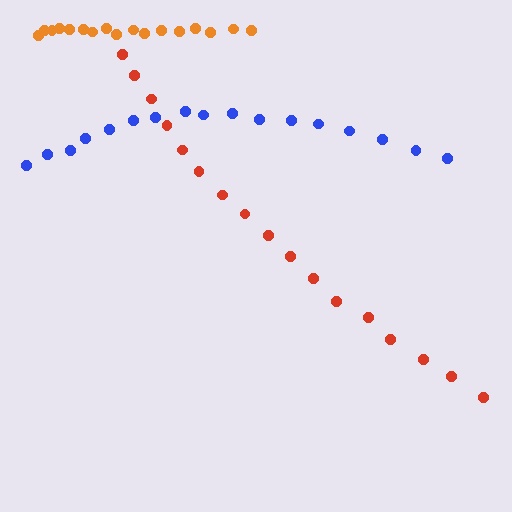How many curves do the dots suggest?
There are 3 distinct paths.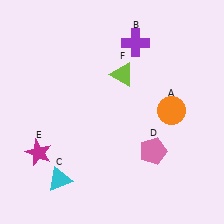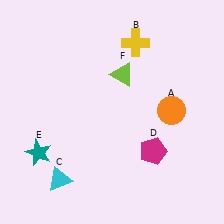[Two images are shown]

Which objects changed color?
B changed from purple to yellow. D changed from pink to magenta. E changed from magenta to teal.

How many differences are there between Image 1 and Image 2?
There are 3 differences between the two images.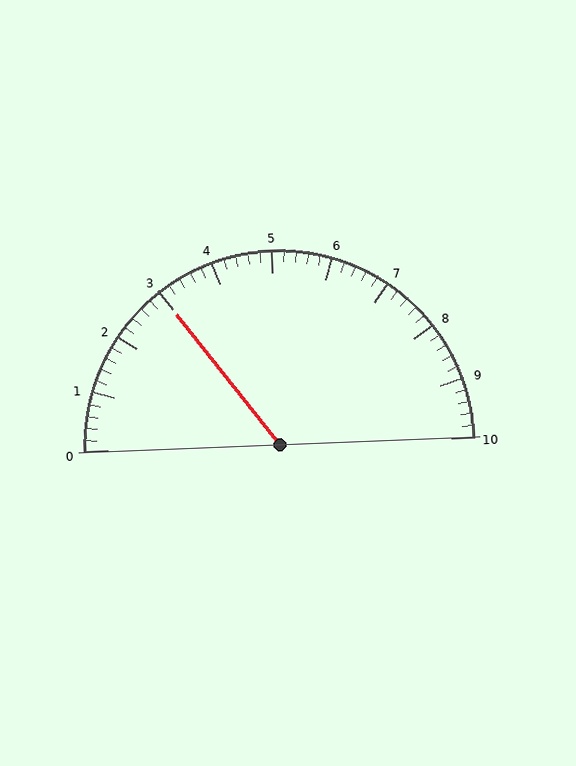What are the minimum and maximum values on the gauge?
The gauge ranges from 0 to 10.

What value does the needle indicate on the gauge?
The needle indicates approximately 3.0.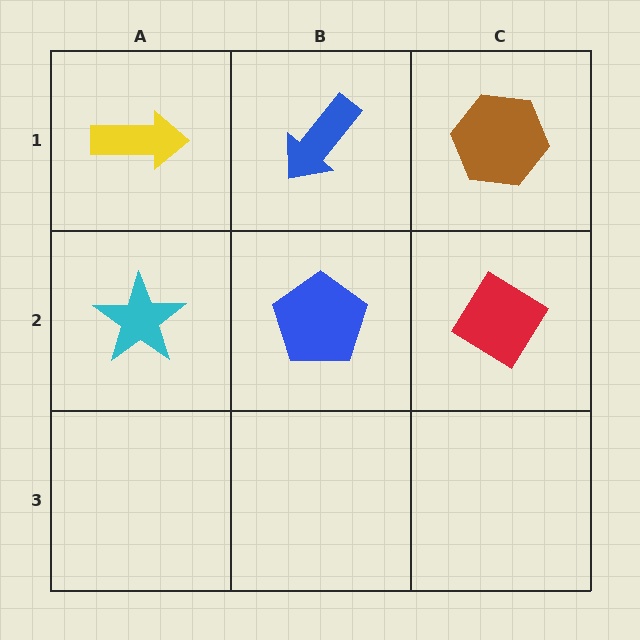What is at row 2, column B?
A blue pentagon.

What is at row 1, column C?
A brown hexagon.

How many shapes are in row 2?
3 shapes.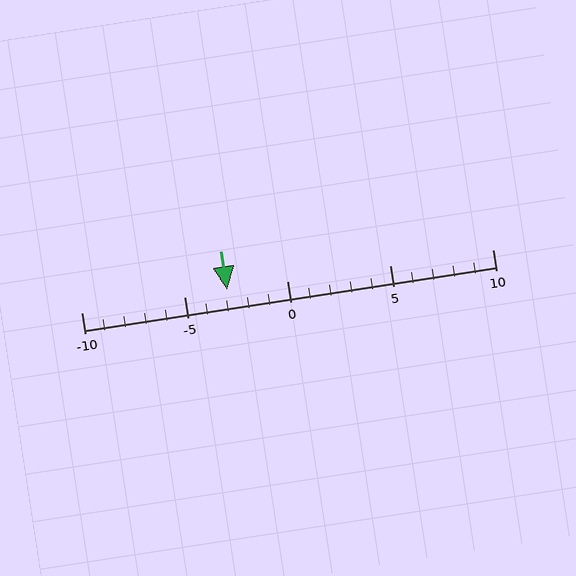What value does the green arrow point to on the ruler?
The green arrow points to approximately -3.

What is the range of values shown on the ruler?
The ruler shows values from -10 to 10.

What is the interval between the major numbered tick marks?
The major tick marks are spaced 5 units apart.